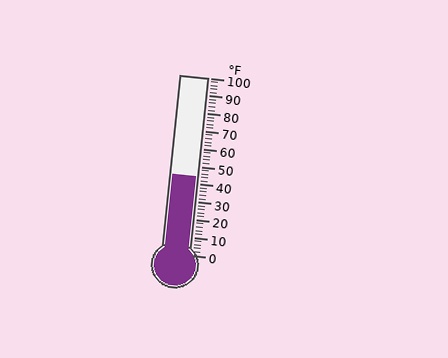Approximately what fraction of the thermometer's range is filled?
The thermometer is filled to approximately 45% of its range.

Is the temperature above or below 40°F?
The temperature is above 40°F.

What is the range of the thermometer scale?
The thermometer scale ranges from 0°F to 100°F.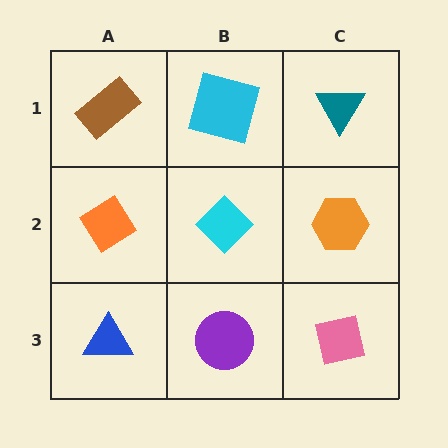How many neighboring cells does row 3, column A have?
2.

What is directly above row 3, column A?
An orange diamond.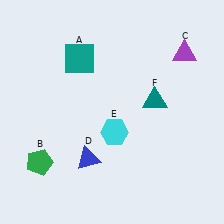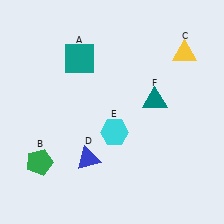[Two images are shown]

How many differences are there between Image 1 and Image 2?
There is 1 difference between the two images.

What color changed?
The triangle (C) changed from purple in Image 1 to yellow in Image 2.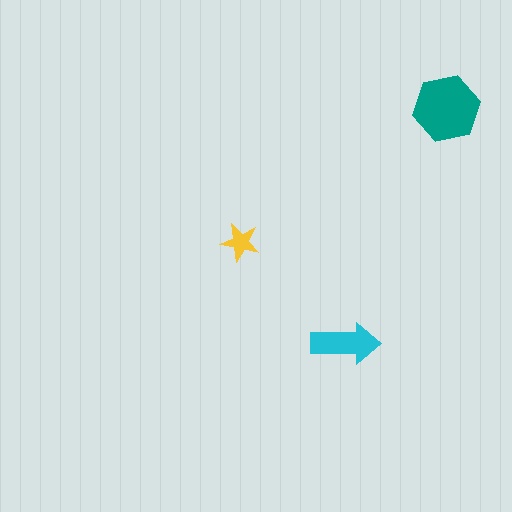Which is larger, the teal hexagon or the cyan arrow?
The teal hexagon.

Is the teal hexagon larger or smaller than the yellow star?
Larger.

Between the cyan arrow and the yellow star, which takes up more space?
The cyan arrow.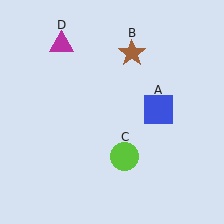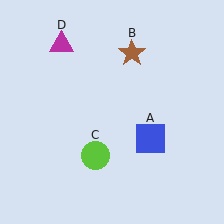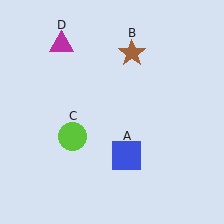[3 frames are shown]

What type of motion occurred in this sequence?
The blue square (object A), lime circle (object C) rotated clockwise around the center of the scene.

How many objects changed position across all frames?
2 objects changed position: blue square (object A), lime circle (object C).